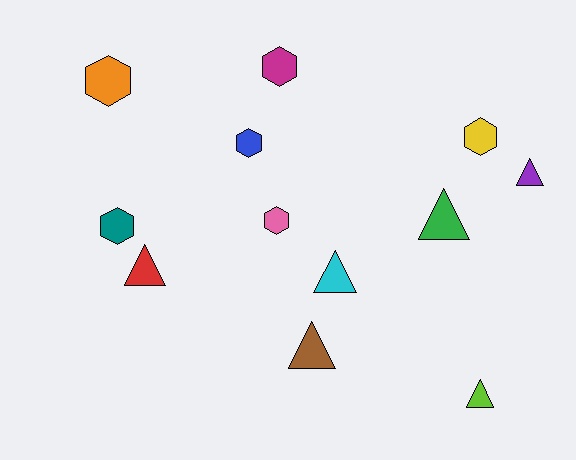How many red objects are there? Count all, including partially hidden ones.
There is 1 red object.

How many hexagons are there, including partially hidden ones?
There are 6 hexagons.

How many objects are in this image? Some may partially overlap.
There are 12 objects.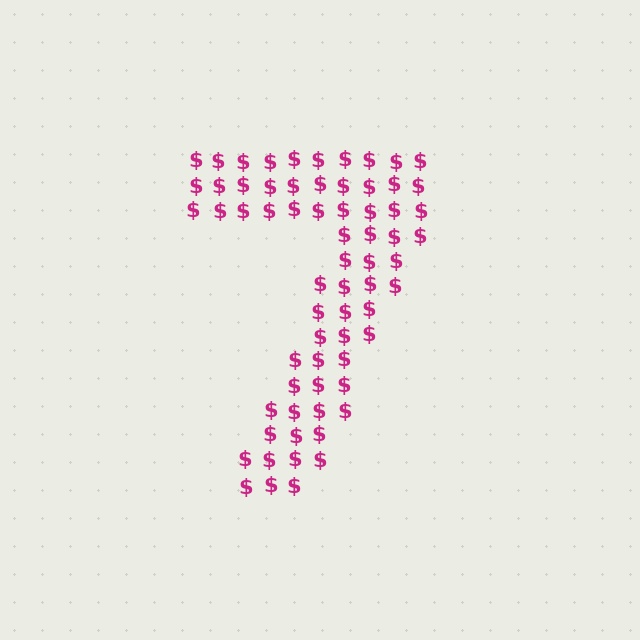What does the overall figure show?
The overall figure shows the digit 7.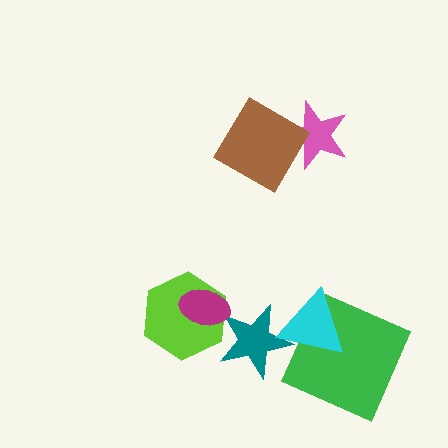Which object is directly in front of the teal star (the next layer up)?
The lime hexagon is directly in front of the teal star.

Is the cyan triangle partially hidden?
No, no other shape covers it.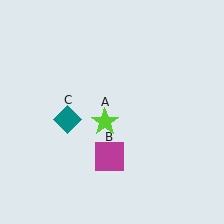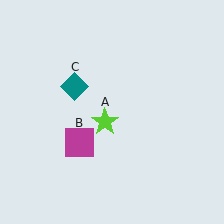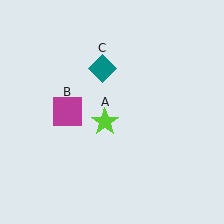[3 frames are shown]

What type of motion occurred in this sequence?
The magenta square (object B), teal diamond (object C) rotated clockwise around the center of the scene.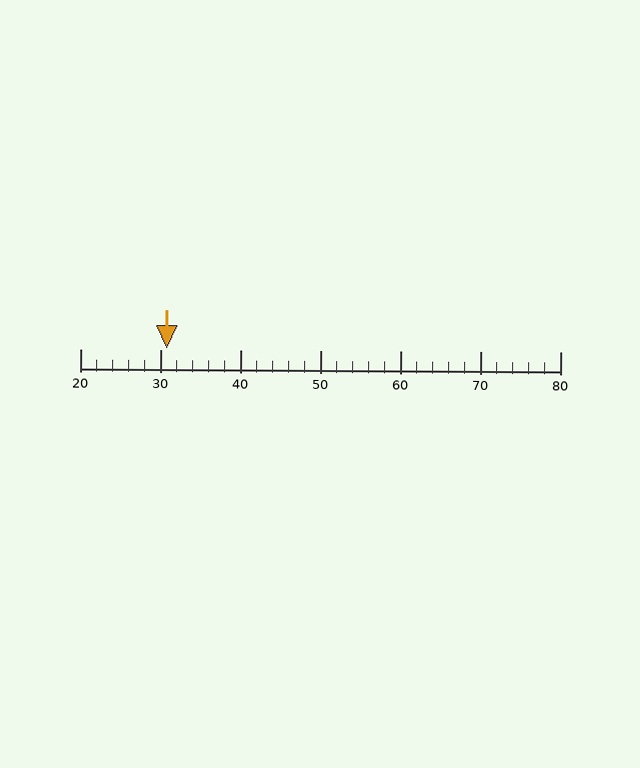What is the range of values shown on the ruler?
The ruler shows values from 20 to 80.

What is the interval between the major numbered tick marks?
The major tick marks are spaced 10 units apart.